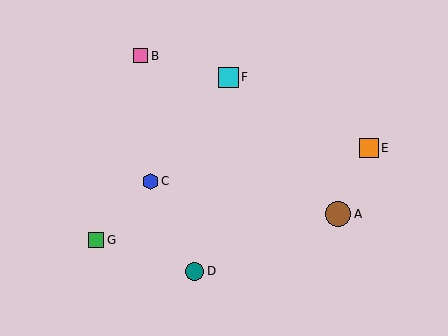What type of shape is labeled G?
Shape G is a green square.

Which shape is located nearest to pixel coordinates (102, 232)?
The green square (labeled G) at (96, 240) is nearest to that location.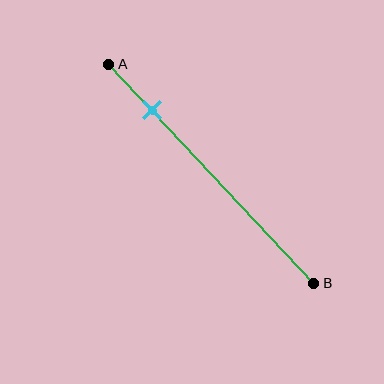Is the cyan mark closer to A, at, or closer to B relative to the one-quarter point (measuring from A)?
The cyan mark is closer to point A than the one-quarter point of segment AB.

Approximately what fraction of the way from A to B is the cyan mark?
The cyan mark is approximately 20% of the way from A to B.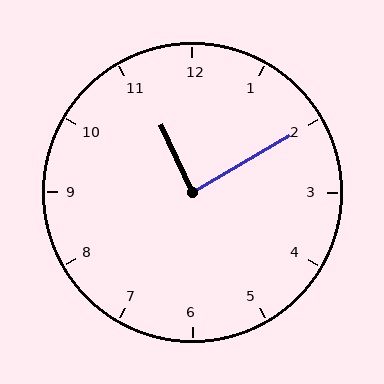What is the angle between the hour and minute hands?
Approximately 85 degrees.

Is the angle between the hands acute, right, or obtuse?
It is right.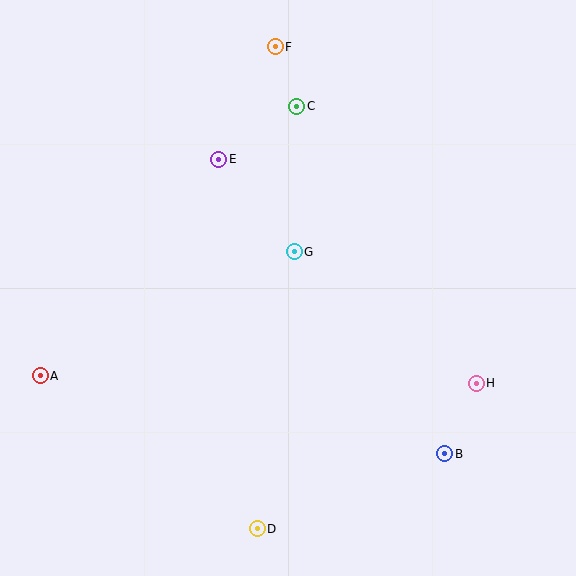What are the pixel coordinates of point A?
Point A is at (40, 376).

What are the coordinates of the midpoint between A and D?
The midpoint between A and D is at (149, 452).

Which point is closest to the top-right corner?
Point C is closest to the top-right corner.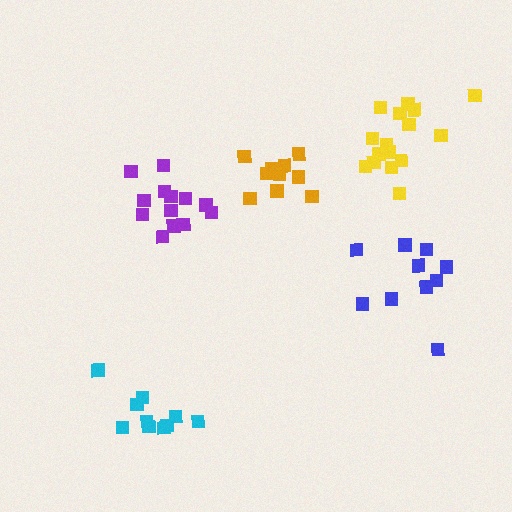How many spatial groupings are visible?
There are 5 spatial groupings.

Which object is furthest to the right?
The blue cluster is rightmost.